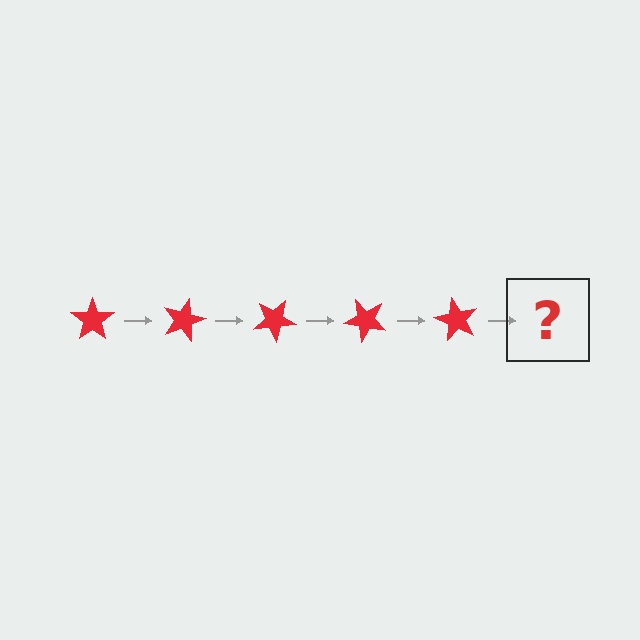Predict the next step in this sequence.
The next step is a red star rotated 75 degrees.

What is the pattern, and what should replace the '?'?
The pattern is that the star rotates 15 degrees each step. The '?' should be a red star rotated 75 degrees.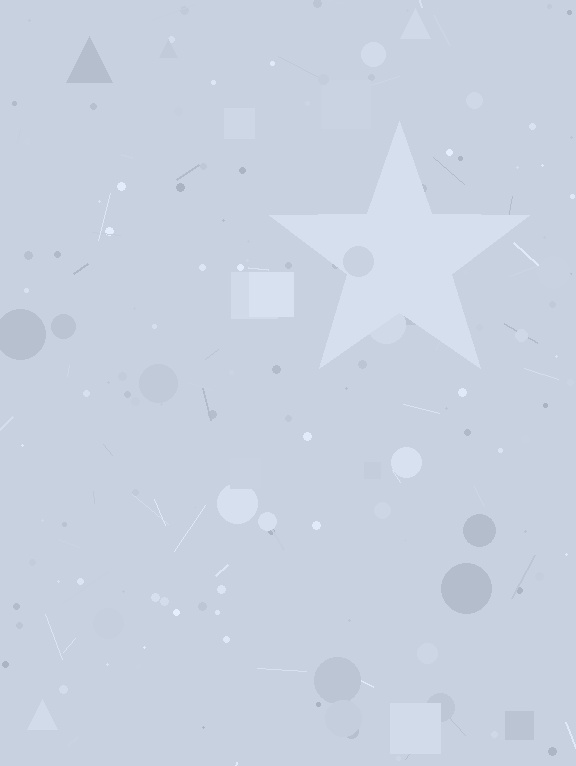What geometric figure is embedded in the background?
A star is embedded in the background.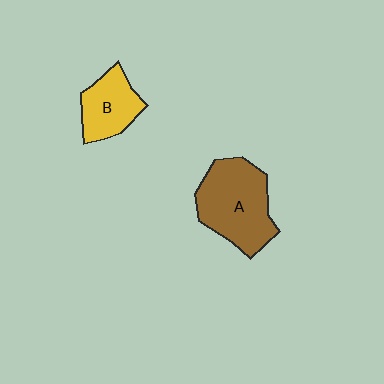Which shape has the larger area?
Shape A (brown).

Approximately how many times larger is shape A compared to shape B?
Approximately 1.7 times.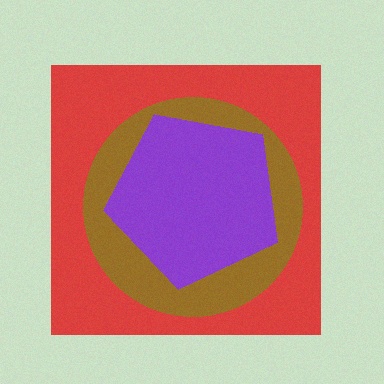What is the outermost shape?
The red square.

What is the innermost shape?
The purple pentagon.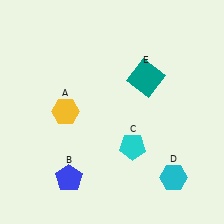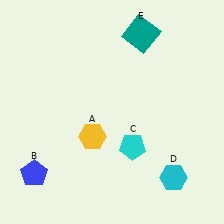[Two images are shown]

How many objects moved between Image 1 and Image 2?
3 objects moved between the two images.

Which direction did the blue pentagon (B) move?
The blue pentagon (B) moved left.